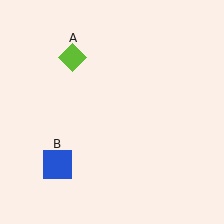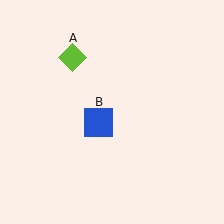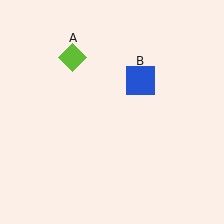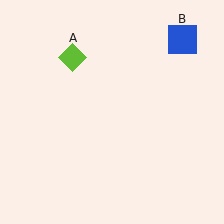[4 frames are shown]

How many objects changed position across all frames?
1 object changed position: blue square (object B).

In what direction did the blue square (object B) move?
The blue square (object B) moved up and to the right.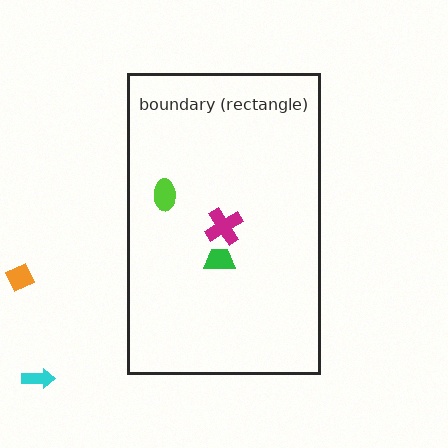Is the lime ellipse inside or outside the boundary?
Inside.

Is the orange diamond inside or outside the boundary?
Outside.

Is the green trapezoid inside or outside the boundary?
Inside.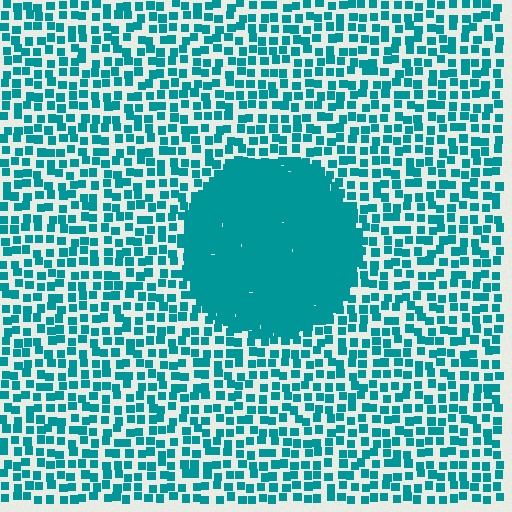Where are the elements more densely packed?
The elements are more densely packed inside the circle boundary.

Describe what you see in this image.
The image contains small teal elements arranged at two different densities. A circle-shaped region is visible where the elements are more densely packed than the surrounding area.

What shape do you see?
I see a circle.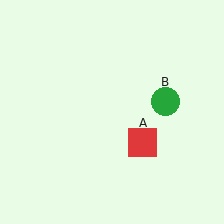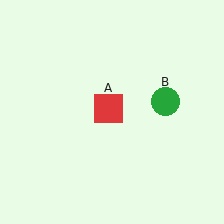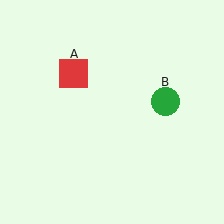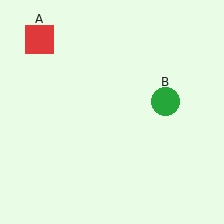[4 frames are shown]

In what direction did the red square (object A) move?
The red square (object A) moved up and to the left.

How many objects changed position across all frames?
1 object changed position: red square (object A).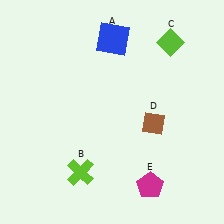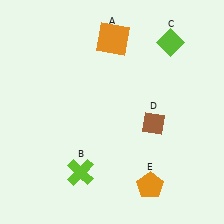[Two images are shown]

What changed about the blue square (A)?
In Image 1, A is blue. In Image 2, it changed to orange.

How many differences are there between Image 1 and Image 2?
There are 2 differences between the two images.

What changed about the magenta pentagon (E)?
In Image 1, E is magenta. In Image 2, it changed to orange.